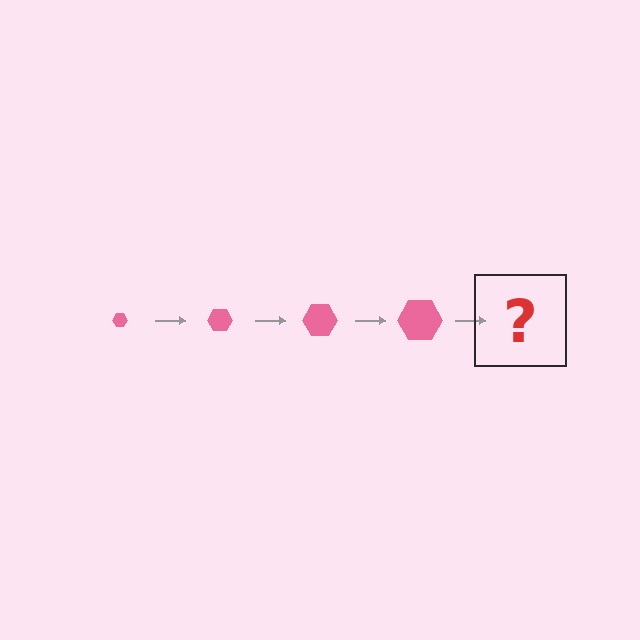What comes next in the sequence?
The next element should be a pink hexagon, larger than the previous one.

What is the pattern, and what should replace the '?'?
The pattern is that the hexagon gets progressively larger each step. The '?' should be a pink hexagon, larger than the previous one.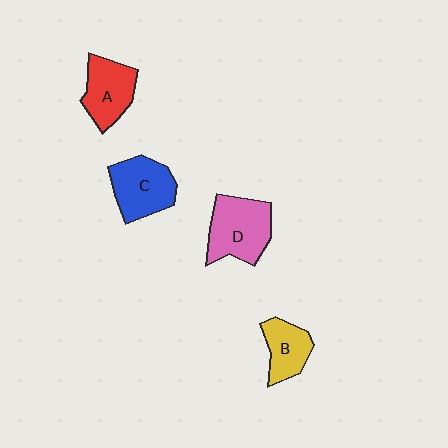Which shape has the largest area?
Shape D (pink).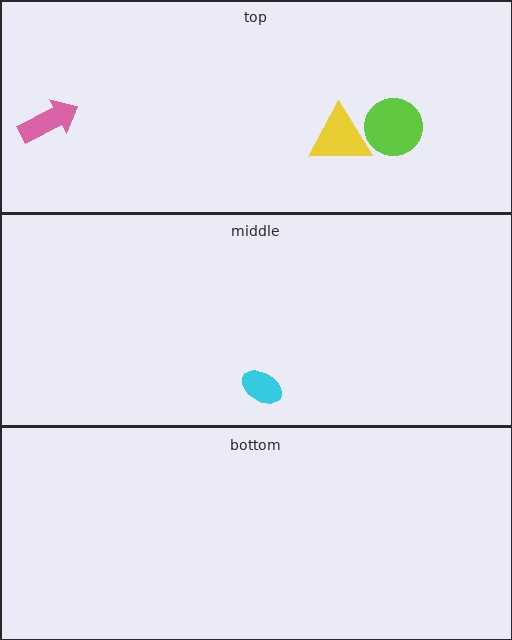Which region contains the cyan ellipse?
The middle region.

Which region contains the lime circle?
The top region.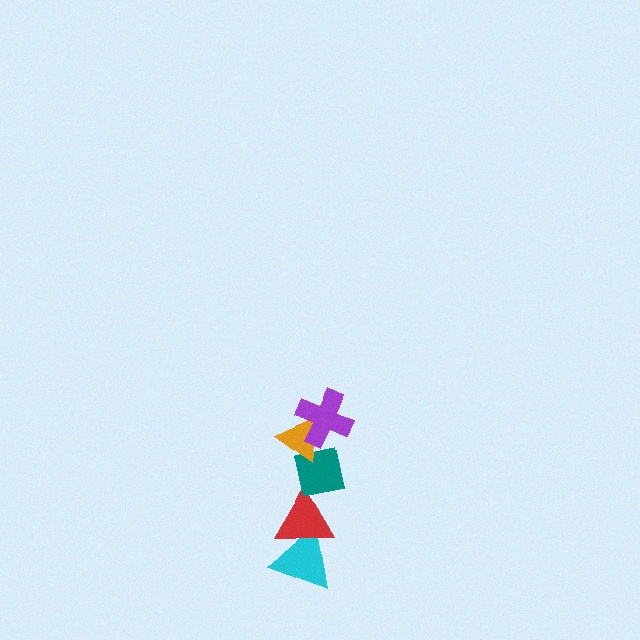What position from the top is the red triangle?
The red triangle is 4th from the top.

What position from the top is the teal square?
The teal square is 3rd from the top.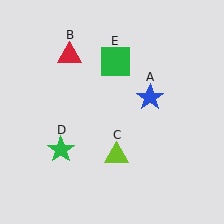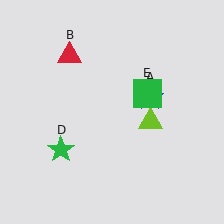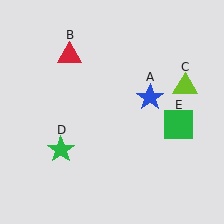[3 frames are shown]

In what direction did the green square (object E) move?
The green square (object E) moved down and to the right.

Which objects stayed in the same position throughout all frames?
Blue star (object A) and red triangle (object B) and green star (object D) remained stationary.